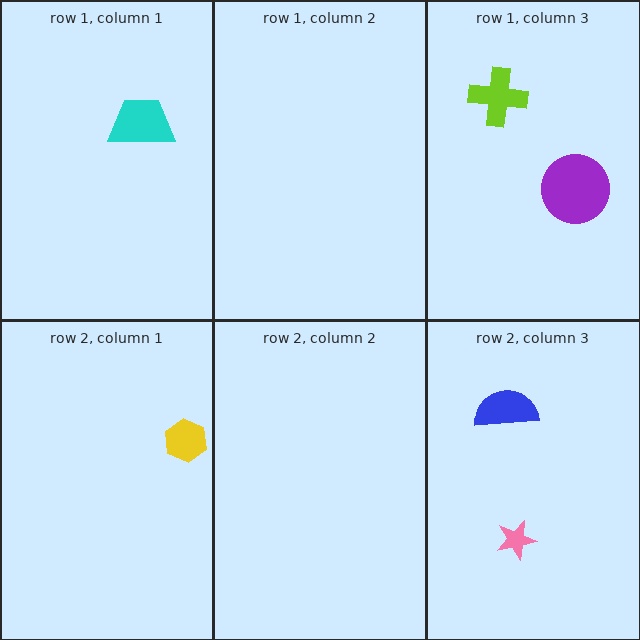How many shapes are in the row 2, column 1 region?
1.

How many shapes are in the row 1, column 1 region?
1.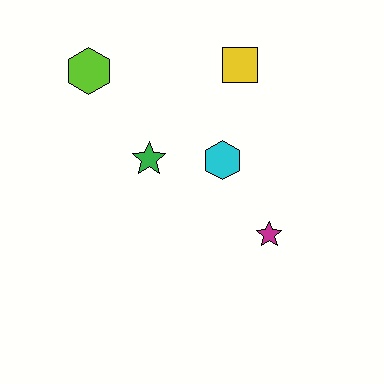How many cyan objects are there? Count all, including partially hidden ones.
There is 1 cyan object.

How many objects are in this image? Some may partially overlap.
There are 5 objects.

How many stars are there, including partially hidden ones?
There are 2 stars.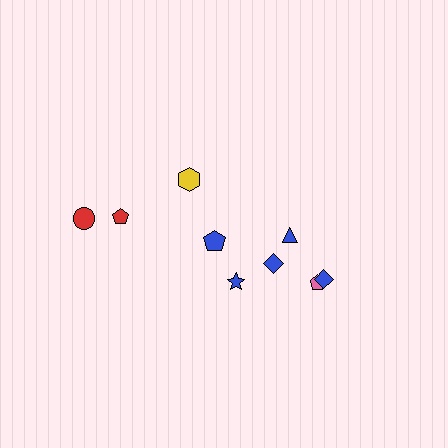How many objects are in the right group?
There are 6 objects.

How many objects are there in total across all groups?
There are 9 objects.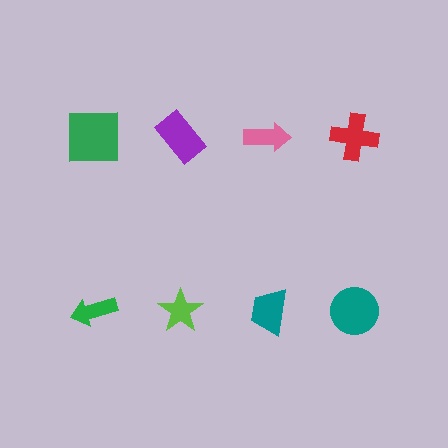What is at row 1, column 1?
A green square.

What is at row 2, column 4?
A teal circle.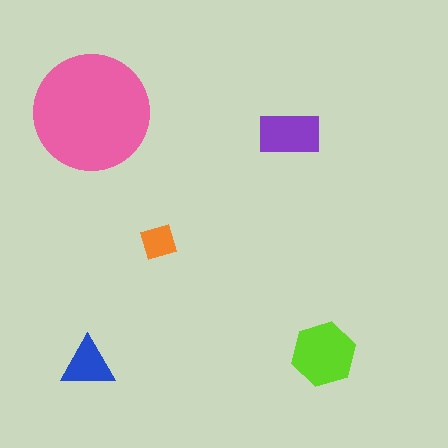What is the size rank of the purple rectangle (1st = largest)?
3rd.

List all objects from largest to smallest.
The pink circle, the lime hexagon, the purple rectangle, the blue triangle, the orange diamond.